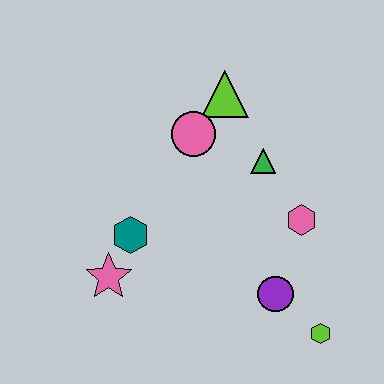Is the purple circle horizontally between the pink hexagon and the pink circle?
Yes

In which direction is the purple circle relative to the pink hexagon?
The purple circle is below the pink hexagon.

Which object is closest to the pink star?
The teal hexagon is closest to the pink star.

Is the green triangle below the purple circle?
No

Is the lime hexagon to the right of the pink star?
Yes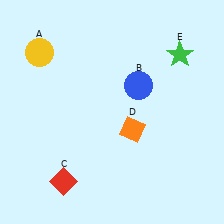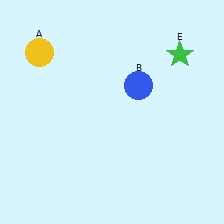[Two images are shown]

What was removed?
The red diamond (C), the orange diamond (D) were removed in Image 2.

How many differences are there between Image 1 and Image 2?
There are 2 differences between the two images.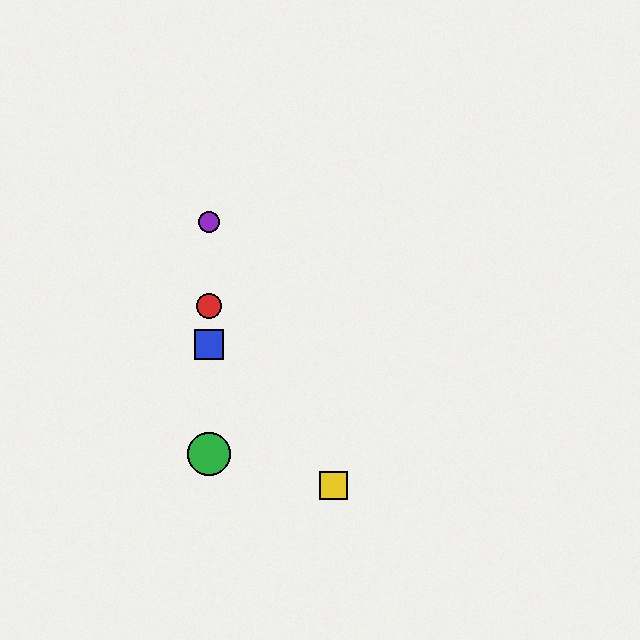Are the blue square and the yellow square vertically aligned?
No, the blue square is at x≈209 and the yellow square is at x≈333.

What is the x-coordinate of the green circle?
The green circle is at x≈209.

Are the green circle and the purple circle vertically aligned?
Yes, both are at x≈209.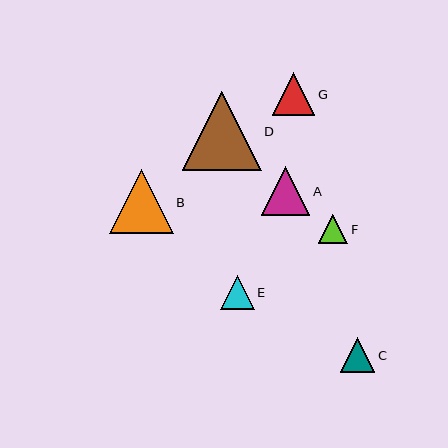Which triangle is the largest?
Triangle D is the largest with a size of approximately 79 pixels.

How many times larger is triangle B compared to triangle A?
Triangle B is approximately 1.3 times the size of triangle A.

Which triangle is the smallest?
Triangle F is the smallest with a size of approximately 30 pixels.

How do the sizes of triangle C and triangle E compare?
Triangle C and triangle E are approximately the same size.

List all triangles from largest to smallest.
From largest to smallest: D, B, A, G, C, E, F.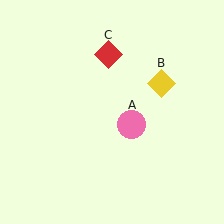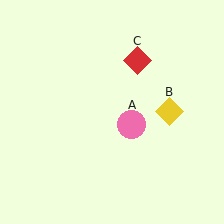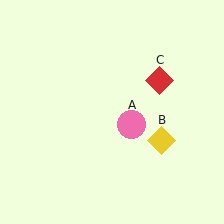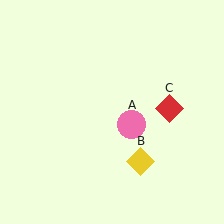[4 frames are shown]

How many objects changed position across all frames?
2 objects changed position: yellow diamond (object B), red diamond (object C).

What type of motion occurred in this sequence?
The yellow diamond (object B), red diamond (object C) rotated clockwise around the center of the scene.